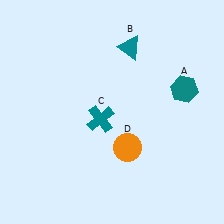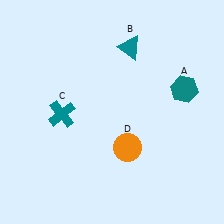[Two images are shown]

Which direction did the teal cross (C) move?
The teal cross (C) moved left.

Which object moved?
The teal cross (C) moved left.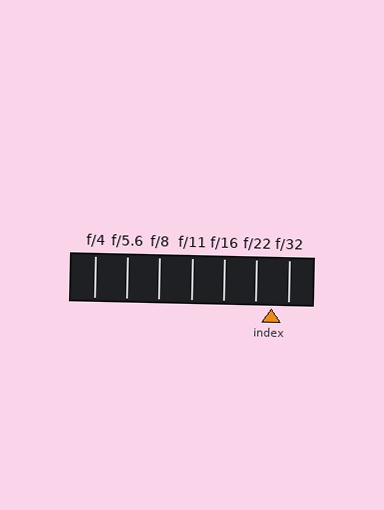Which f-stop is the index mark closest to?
The index mark is closest to f/22.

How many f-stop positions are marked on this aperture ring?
There are 7 f-stop positions marked.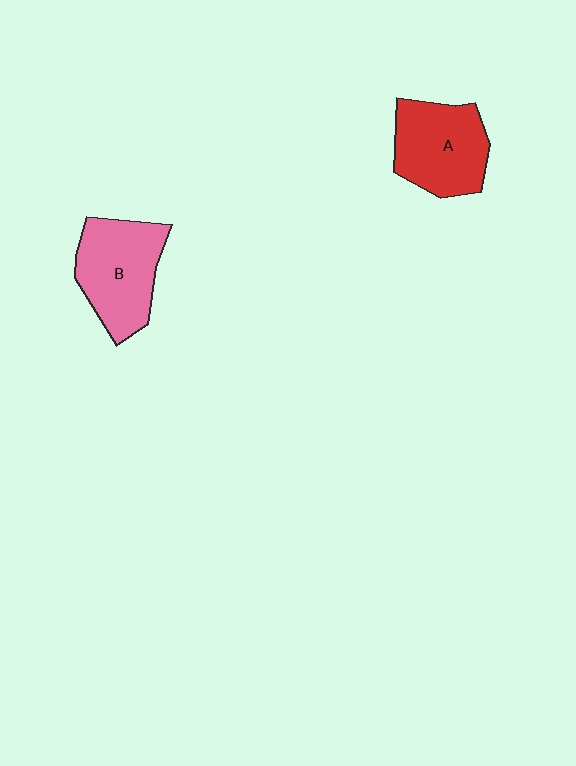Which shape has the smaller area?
Shape A (red).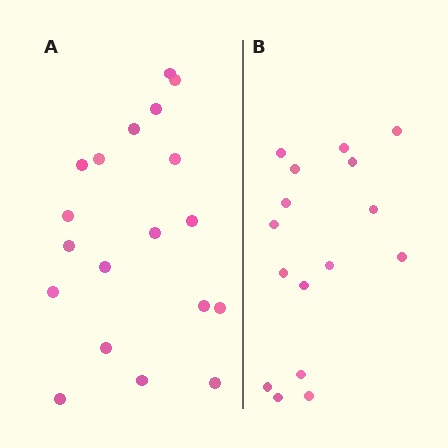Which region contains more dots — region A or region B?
Region A (the left region) has more dots.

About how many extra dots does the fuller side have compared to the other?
Region A has just a few more — roughly 2 or 3 more dots than region B.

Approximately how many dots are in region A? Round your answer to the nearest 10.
About 20 dots. (The exact count is 19, which rounds to 20.)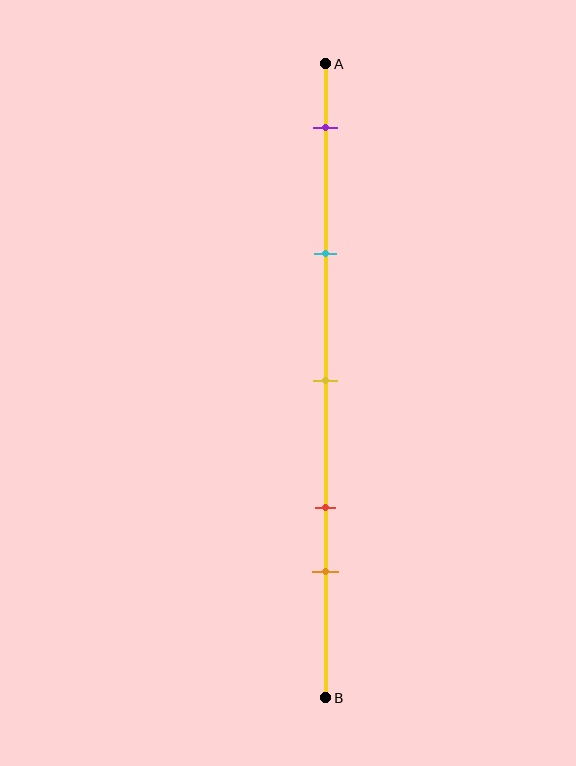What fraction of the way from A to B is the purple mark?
The purple mark is approximately 10% (0.1) of the way from A to B.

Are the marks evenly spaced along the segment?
No, the marks are not evenly spaced.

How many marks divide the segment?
There are 5 marks dividing the segment.